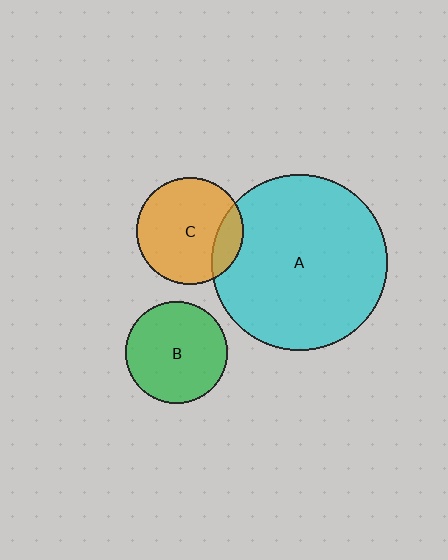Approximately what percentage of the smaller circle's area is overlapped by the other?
Approximately 15%.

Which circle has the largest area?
Circle A (cyan).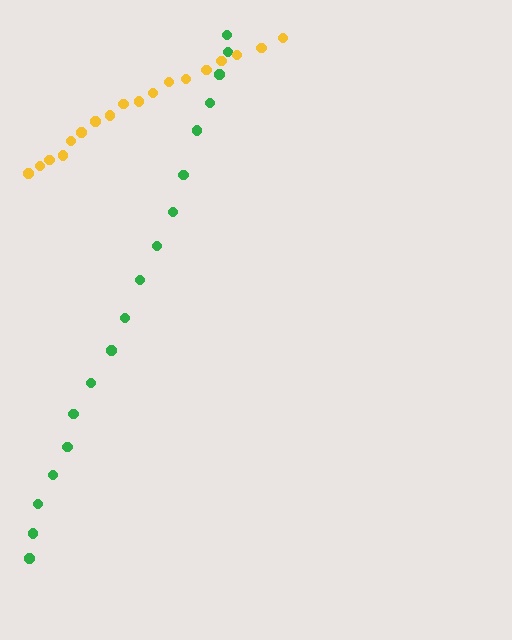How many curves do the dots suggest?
There are 2 distinct paths.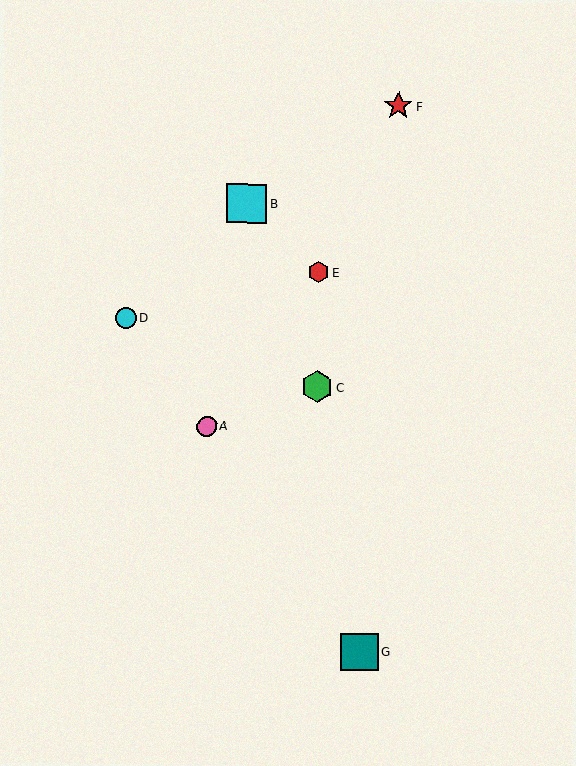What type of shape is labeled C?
Shape C is a green hexagon.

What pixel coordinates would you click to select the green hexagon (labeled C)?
Click at (317, 387) to select the green hexagon C.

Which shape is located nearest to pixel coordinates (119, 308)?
The cyan circle (labeled D) at (126, 318) is nearest to that location.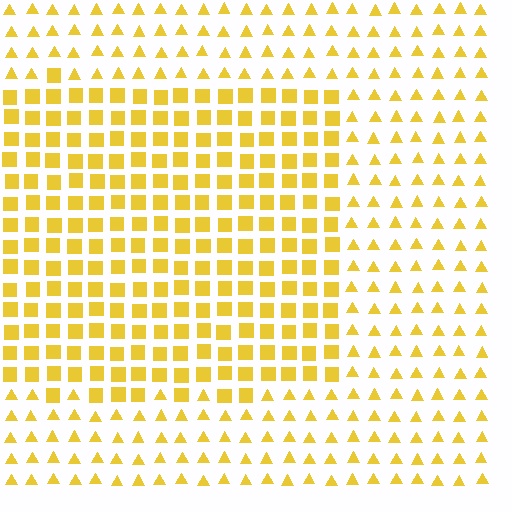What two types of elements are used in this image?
The image uses squares inside the rectangle region and triangles outside it.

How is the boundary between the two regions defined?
The boundary is defined by a change in element shape: squares inside vs. triangles outside. All elements share the same color and spacing.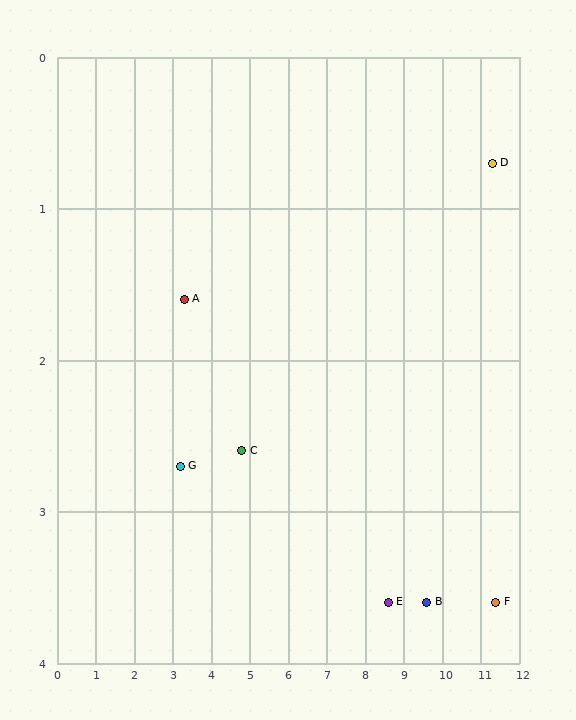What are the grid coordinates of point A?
Point A is at approximately (3.3, 1.6).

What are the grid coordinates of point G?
Point G is at approximately (3.2, 2.7).